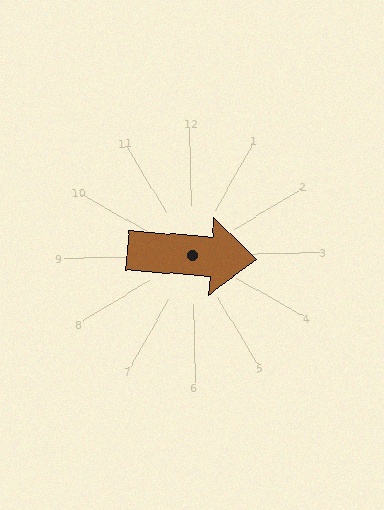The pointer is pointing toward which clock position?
Roughly 3 o'clock.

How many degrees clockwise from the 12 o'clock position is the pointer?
Approximately 95 degrees.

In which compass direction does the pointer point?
East.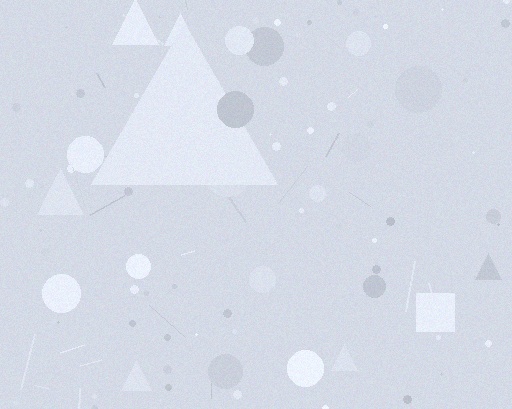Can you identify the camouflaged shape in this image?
The camouflaged shape is a triangle.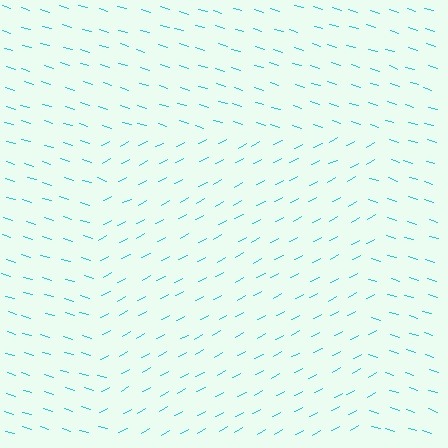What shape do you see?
I see a rectangle.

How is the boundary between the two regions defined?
The boundary is defined purely by a change in line orientation (approximately 45 degrees difference). All lines are the same color and thickness.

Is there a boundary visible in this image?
Yes, there is a texture boundary formed by a change in line orientation.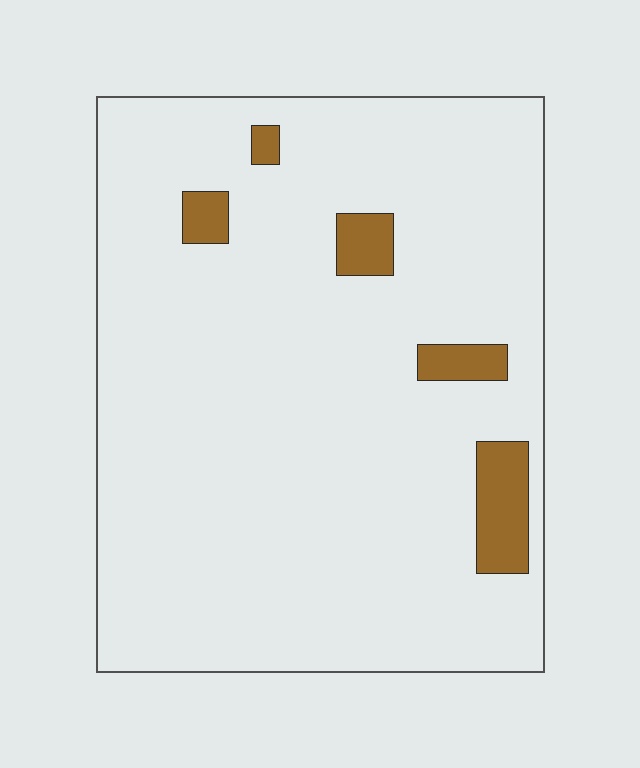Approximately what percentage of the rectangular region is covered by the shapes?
Approximately 5%.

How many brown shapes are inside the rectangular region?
5.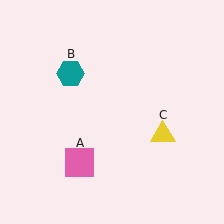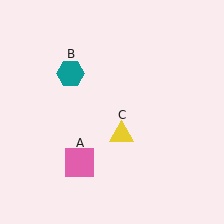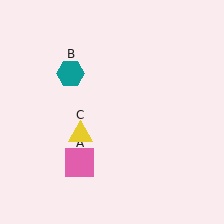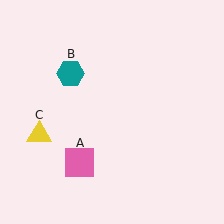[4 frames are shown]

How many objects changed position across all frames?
1 object changed position: yellow triangle (object C).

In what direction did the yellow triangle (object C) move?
The yellow triangle (object C) moved left.